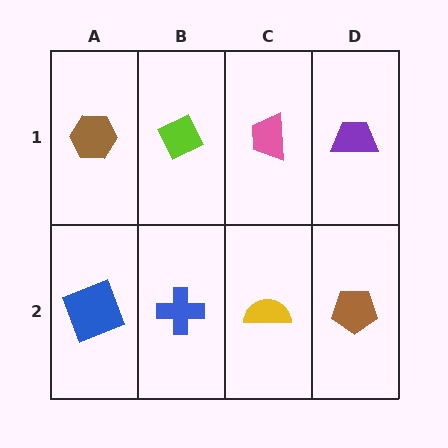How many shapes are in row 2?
4 shapes.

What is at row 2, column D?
A brown pentagon.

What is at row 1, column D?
A purple trapezoid.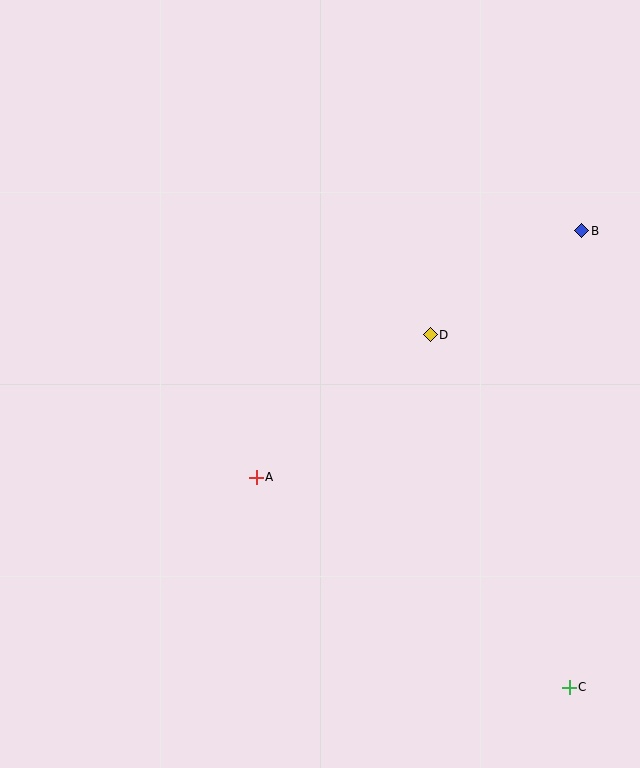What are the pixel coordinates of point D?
Point D is at (430, 335).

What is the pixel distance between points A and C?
The distance between A and C is 377 pixels.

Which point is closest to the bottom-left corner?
Point A is closest to the bottom-left corner.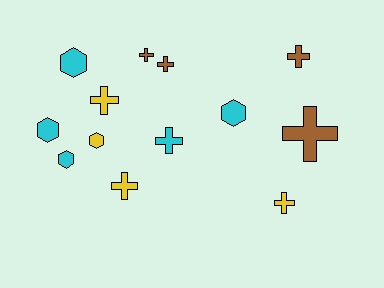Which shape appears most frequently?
Cross, with 8 objects.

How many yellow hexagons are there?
There is 1 yellow hexagon.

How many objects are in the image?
There are 13 objects.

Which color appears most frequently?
Cyan, with 5 objects.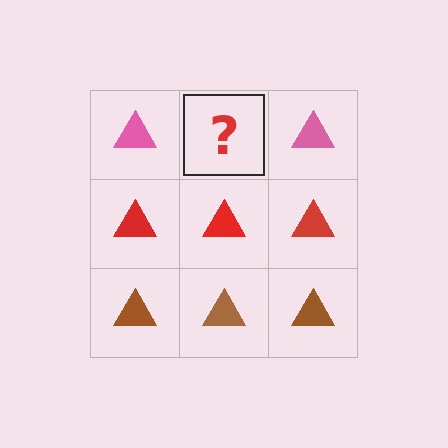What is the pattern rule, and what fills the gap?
The rule is that each row has a consistent color. The gap should be filled with a pink triangle.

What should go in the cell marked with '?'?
The missing cell should contain a pink triangle.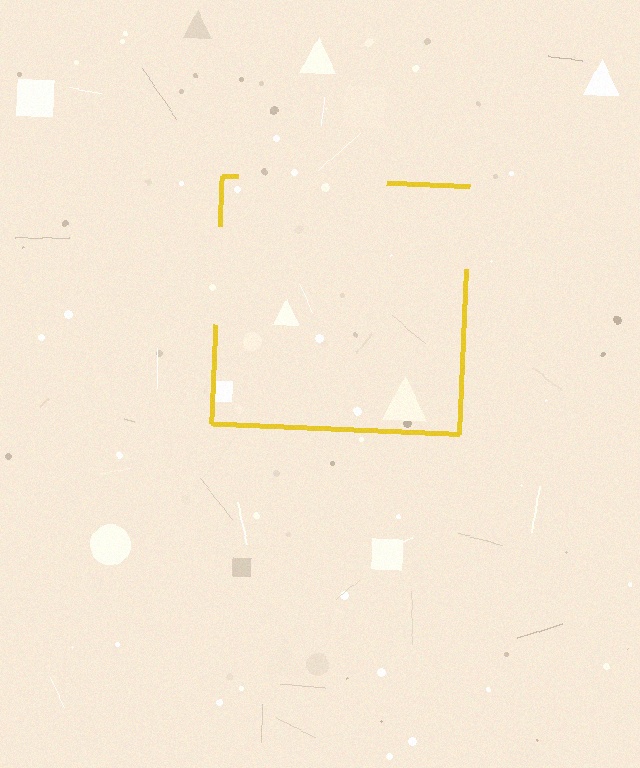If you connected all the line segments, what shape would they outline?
They would outline a square.